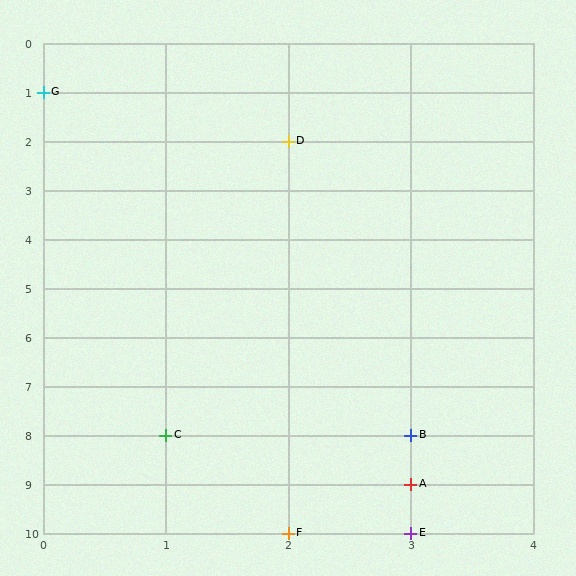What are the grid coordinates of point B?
Point B is at grid coordinates (3, 8).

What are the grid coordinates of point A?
Point A is at grid coordinates (3, 9).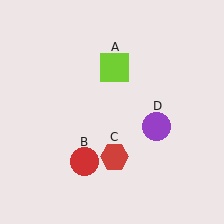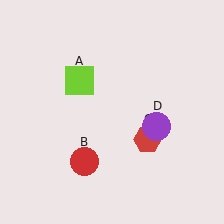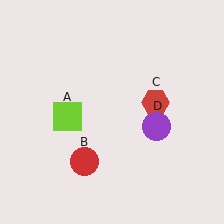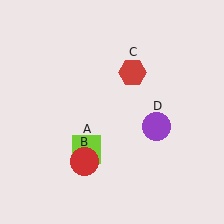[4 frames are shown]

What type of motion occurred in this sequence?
The lime square (object A), red hexagon (object C) rotated counterclockwise around the center of the scene.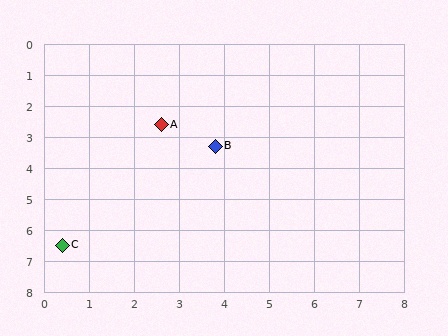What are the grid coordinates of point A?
Point A is at approximately (2.6, 2.6).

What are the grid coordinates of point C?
Point C is at approximately (0.4, 6.5).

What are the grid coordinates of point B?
Point B is at approximately (3.8, 3.3).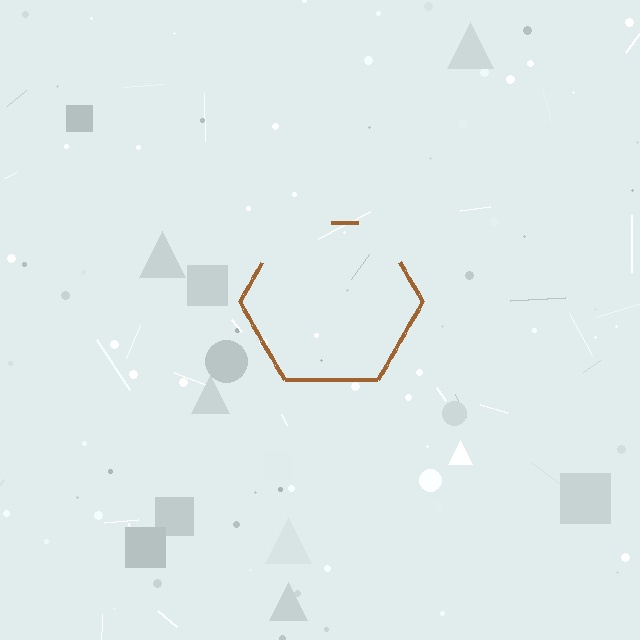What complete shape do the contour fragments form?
The contour fragments form a hexagon.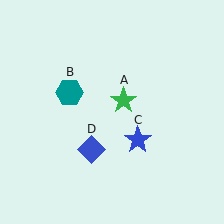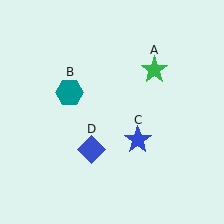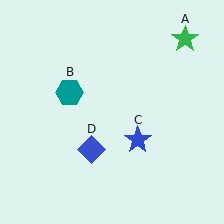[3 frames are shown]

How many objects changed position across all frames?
1 object changed position: green star (object A).